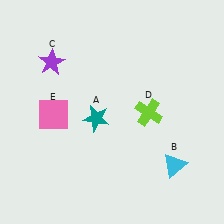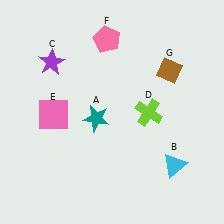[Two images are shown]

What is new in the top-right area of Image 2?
A brown diamond (G) was added in the top-right area of Image 2.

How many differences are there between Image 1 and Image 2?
There are 2 differences between the two images.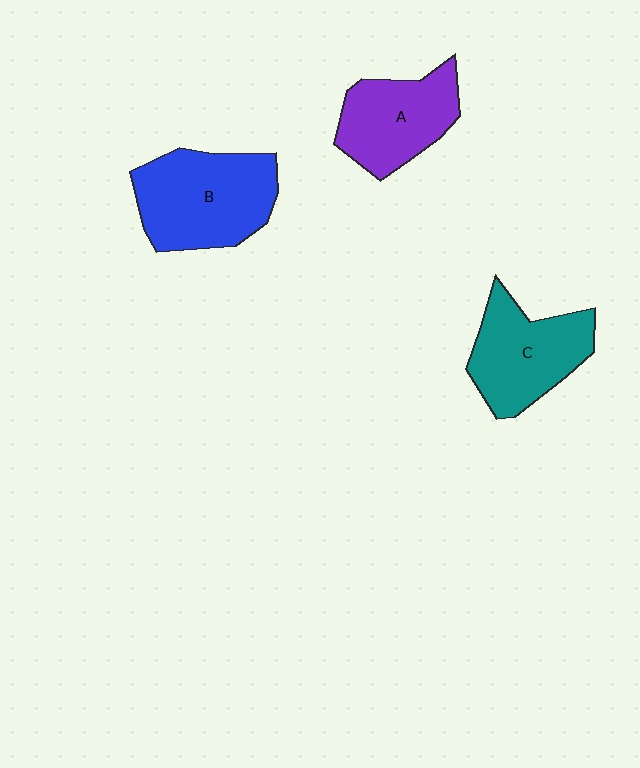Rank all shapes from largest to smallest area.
From largest to smallest: B (blue), C (teal), A (purple).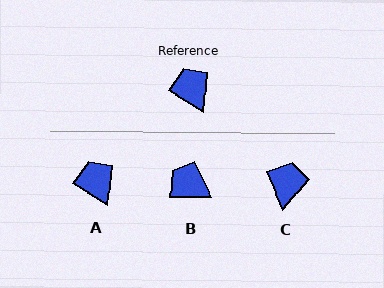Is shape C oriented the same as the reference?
No, it is off by about 36 degrees.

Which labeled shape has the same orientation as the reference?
A.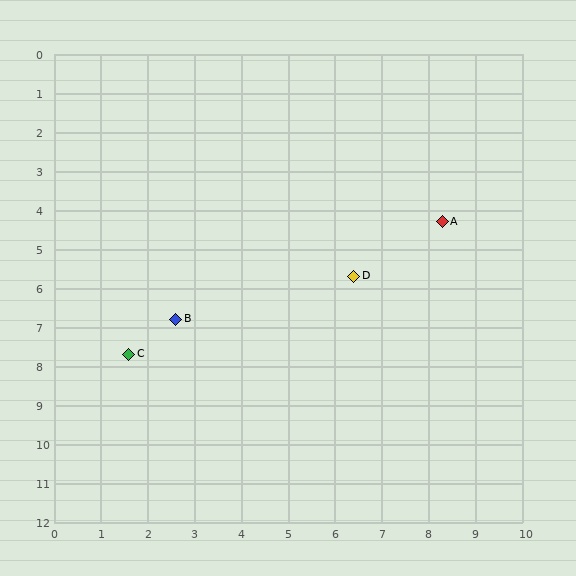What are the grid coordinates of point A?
Point A is at approximately (8.3, 4.3).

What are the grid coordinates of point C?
Point C is at approximately (1.6, 7.7).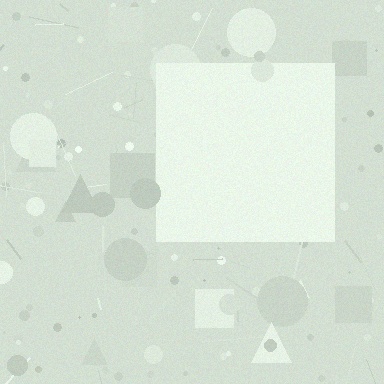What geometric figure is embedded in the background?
A square is embedded in the background.